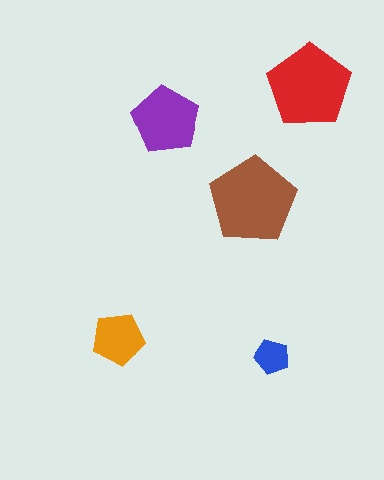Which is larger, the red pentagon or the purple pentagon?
The red one.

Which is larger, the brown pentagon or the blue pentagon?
The brown one.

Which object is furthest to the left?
The orange pentagon is leftmost.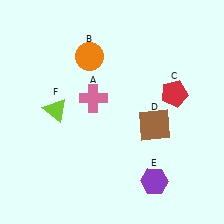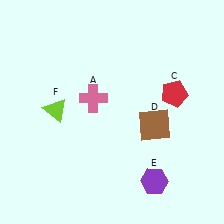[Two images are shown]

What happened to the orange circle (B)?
The orange circle (B) was removed in Image 2. It was in the top-left area of Image 1.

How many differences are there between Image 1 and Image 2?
There is 1 difference between the two images.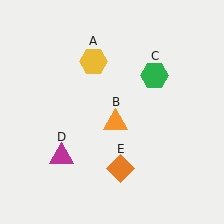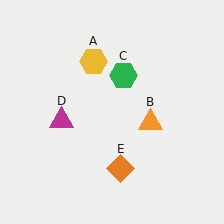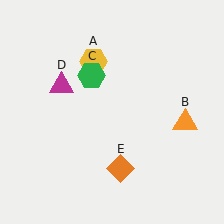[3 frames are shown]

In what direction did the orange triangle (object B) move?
The orange triangle (object B) moved right.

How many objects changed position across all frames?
3 objects changed position: orange triangle (object B), green hexagon (object C), magenta triangle (object D).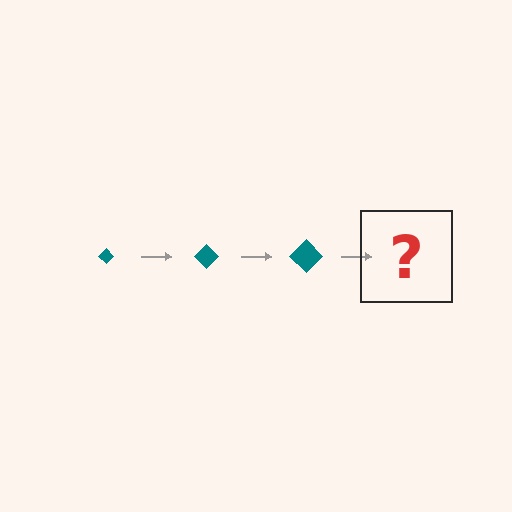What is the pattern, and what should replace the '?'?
The pattern is that the diamond gets progressively larger each step. The '?' should be a teal diamond, larger than the previous one.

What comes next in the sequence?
The next element should be a teal diamond, larger than the previous one.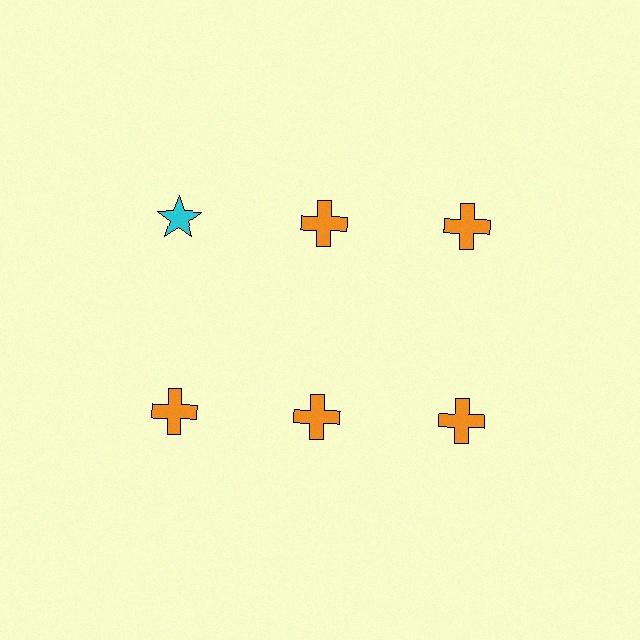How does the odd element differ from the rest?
It differs in both color (cyan instead of orange) and shape (star instead of cross).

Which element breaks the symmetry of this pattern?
The cyan star in the top row, leftmost column breaks the symmetry. All other shapes are orange crosses.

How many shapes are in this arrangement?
There are 6 shapes arranged in a grid pattern.